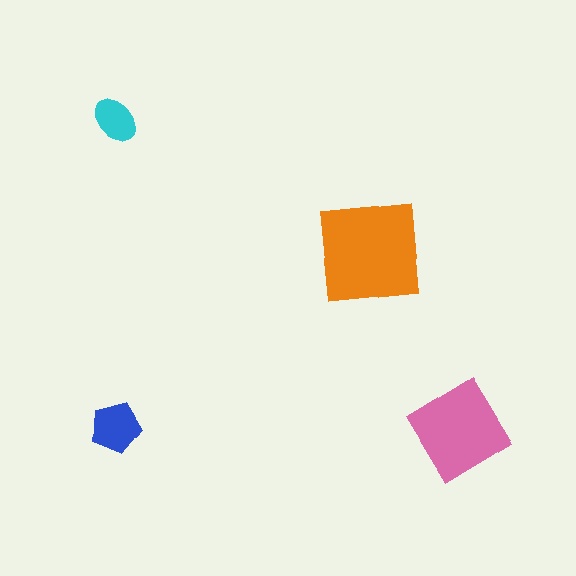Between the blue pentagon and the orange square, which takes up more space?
The orange square.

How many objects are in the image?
There are 4 objects in the image.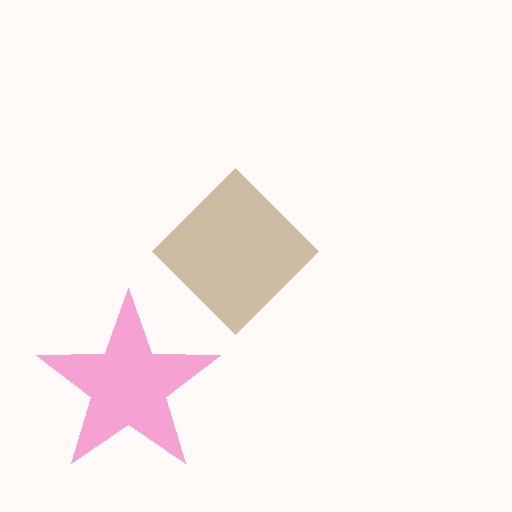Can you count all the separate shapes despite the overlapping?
Yes, there are 2 separate shapes.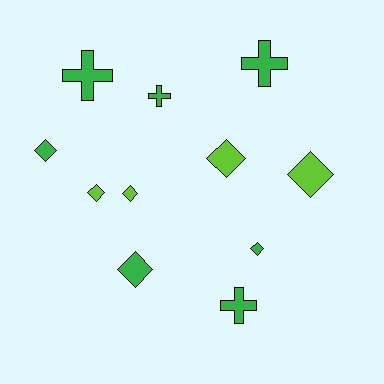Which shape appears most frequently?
Diamond, with 7 objects.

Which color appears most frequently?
Green, with 7 objects.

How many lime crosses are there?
There are no lime crosses.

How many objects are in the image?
There are 11 objects.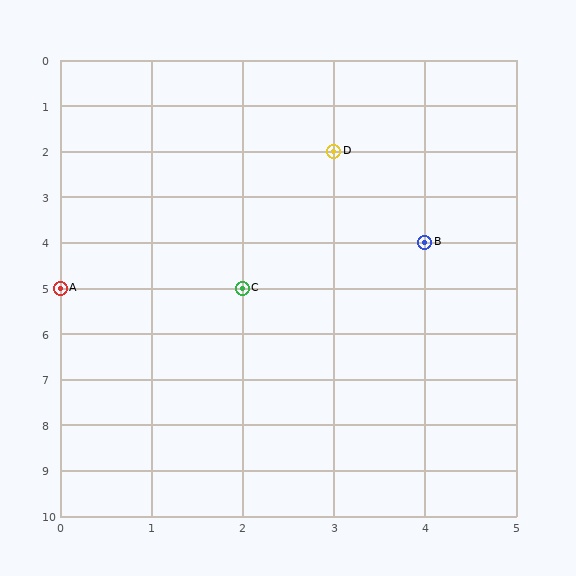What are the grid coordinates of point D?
Point D is at grid coordinates (3, 2).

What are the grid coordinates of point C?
Point C is at grid coordinates (2, 5).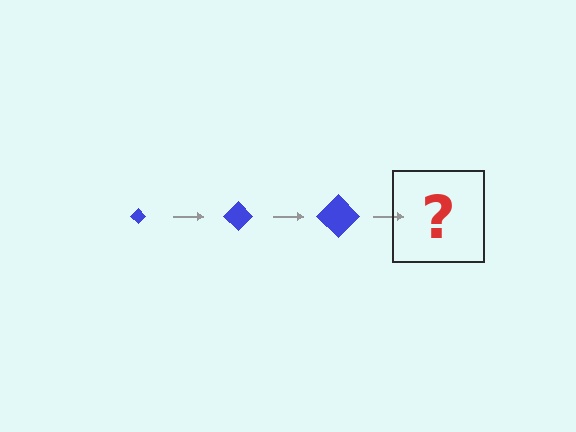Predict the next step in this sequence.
The next step is a blue diamond, larger than the previous one.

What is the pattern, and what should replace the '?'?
The pattern is that the diamond gets progressively larger each step. The '?' should be a blue diamond, larger than the previous one.